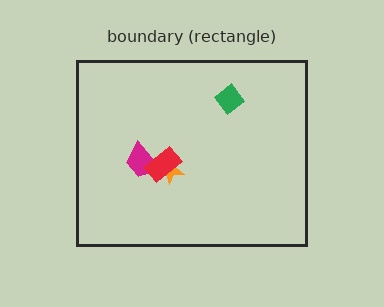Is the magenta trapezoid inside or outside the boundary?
Inside.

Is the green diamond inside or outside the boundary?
Inside.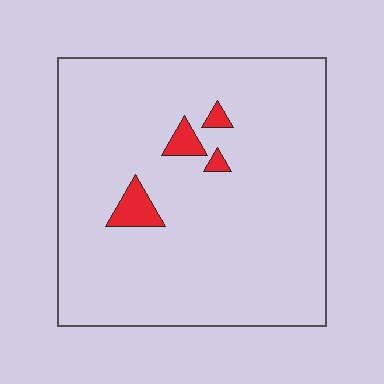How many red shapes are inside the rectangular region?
4.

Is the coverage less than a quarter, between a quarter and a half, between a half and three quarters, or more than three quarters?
Less than a quarter.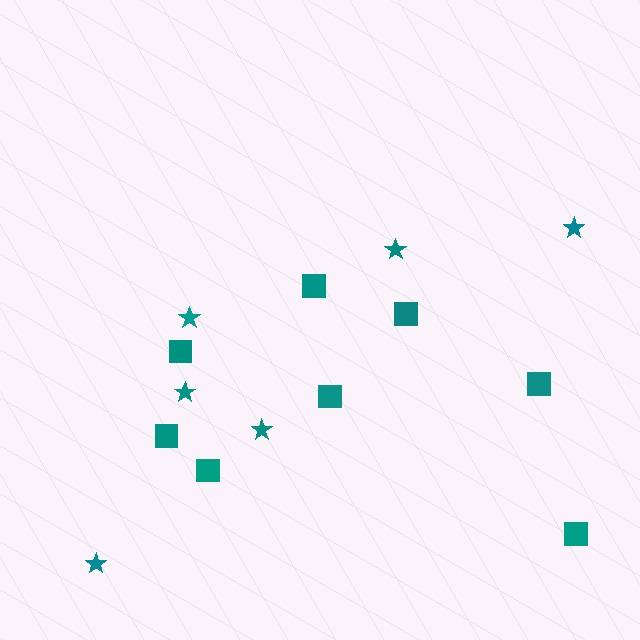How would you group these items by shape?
There are 2 groups: one group of stars (6) and one group of squares (8).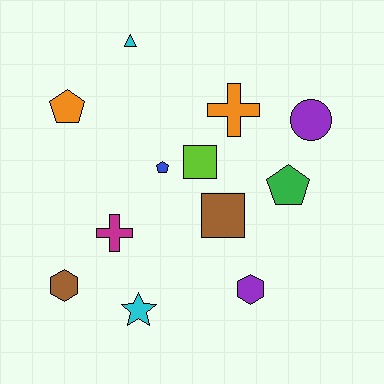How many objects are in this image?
There are 12 objects.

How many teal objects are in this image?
There are no teal objects.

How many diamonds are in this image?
There are no diamonds.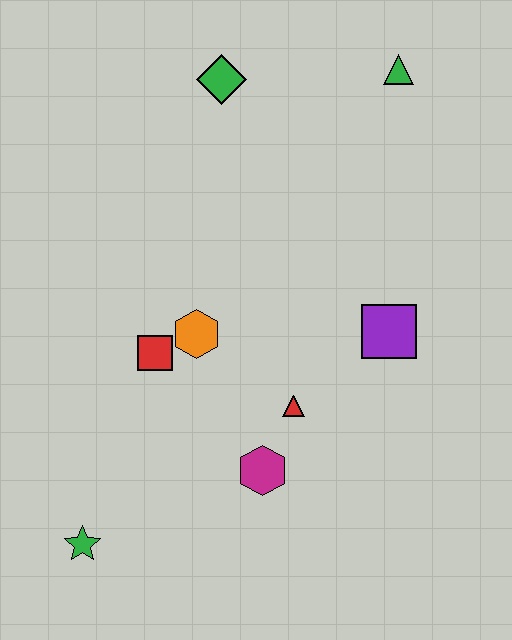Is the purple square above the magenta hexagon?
Yes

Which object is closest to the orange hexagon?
The red square is closest to the orange hexagon.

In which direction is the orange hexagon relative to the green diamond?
The orange hexagon is below the green diamond.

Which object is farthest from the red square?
The green triangle is farthest from the red square.